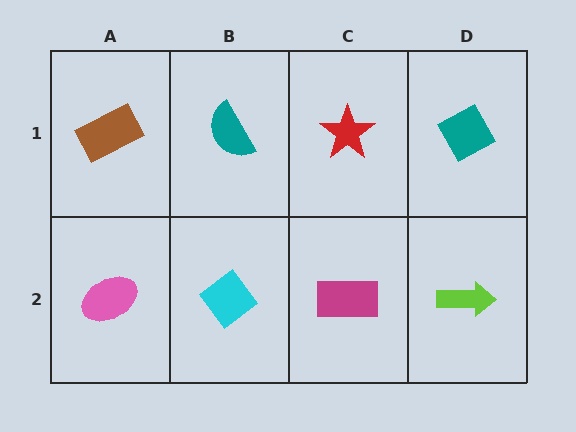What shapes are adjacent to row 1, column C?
A magenta rectangle (row 2, column C), a teal semicircle (row 1, column B), a teal diamond (row 1, column D).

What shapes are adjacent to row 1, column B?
A cyan diamond (row 2, column B), a brown rectangle (row 1, column A), a red star (row 1, column C).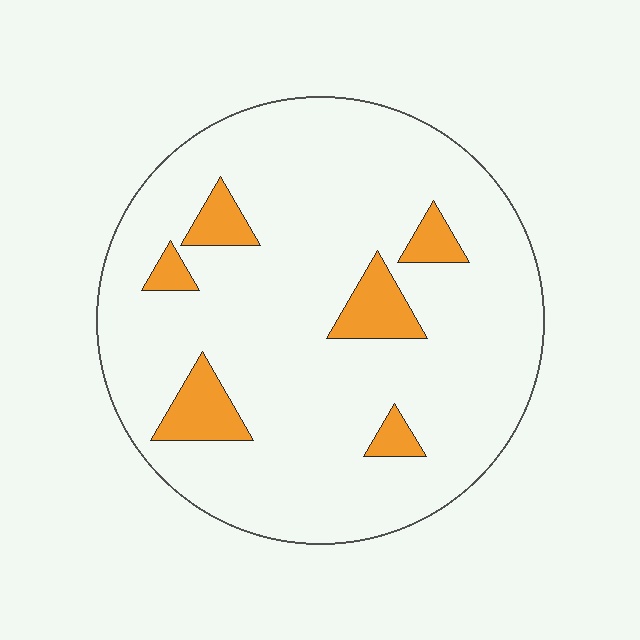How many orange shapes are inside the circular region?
6.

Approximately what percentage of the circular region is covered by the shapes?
Approximately 10%.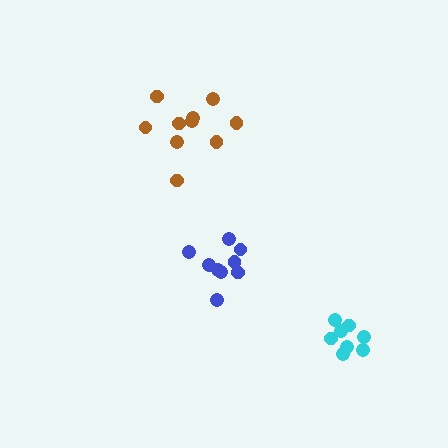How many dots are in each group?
Group 1: 10 dots, Group 2: 9 dots, Group 3: 8 dots (27 total).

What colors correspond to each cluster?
The clusters are colored: brown, blue, cyan.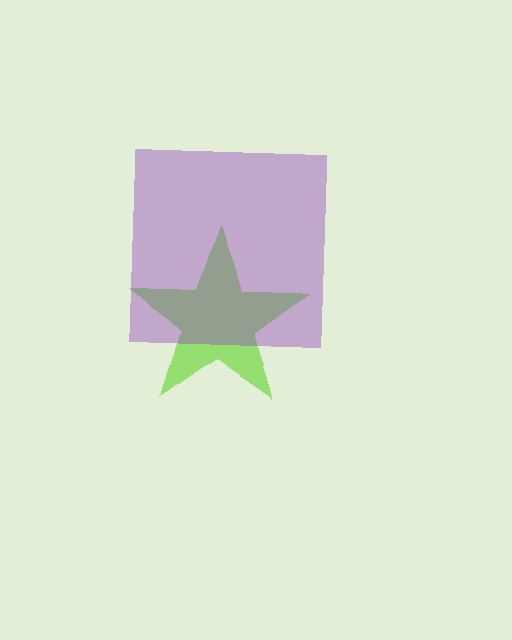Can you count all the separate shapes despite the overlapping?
Yes, there are 2 separate shapes.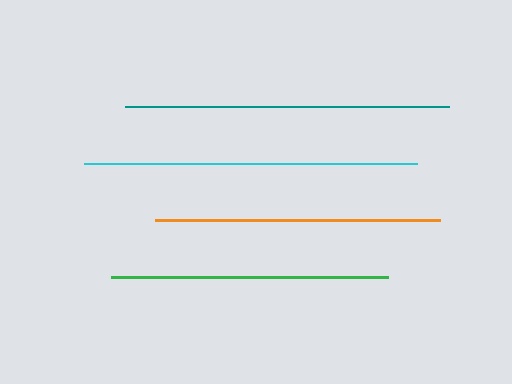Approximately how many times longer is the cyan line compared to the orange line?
The cyan line is approximately 1.2 times the length of the orange line.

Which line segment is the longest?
The cyan line is the longest at approximately 333 pixels.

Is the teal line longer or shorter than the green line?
The teal line is longer than the green line.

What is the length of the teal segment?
The teal segment is approximately 324 pixels long.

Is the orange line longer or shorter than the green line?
The orange line is longer than the green line.